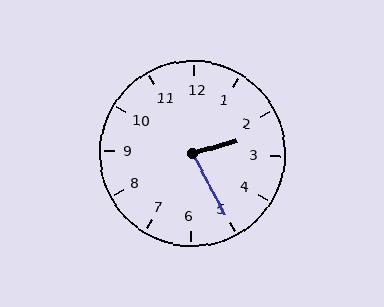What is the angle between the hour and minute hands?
Approximately 78 degrees.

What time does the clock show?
2:25.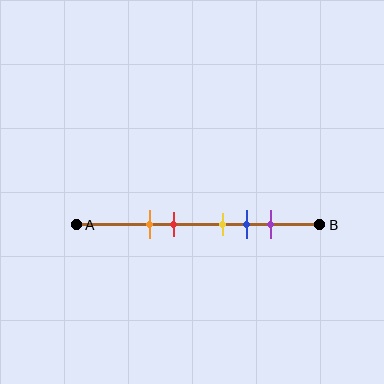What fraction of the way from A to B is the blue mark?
The blue mark is approximately 70% (0.7) of the way from A to B.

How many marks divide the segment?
There are 5 marks dividing the segment.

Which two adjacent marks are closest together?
The yellow and blue marks are the closest adjacent pair.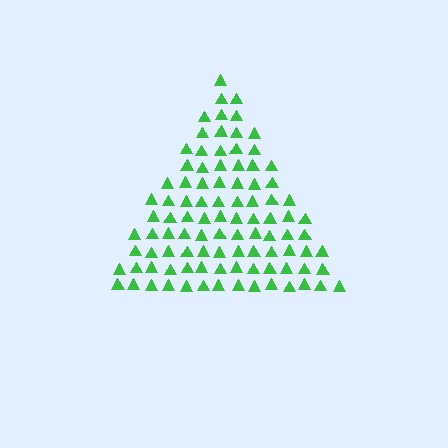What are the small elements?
The small elements are triangles.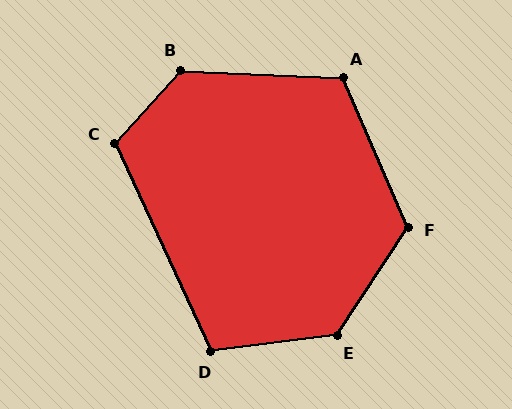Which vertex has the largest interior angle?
E, at approximately 131 degrees.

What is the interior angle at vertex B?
Approximately 129 degrees (obtuse).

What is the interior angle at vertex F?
Approximately 123 degrees (obtuse).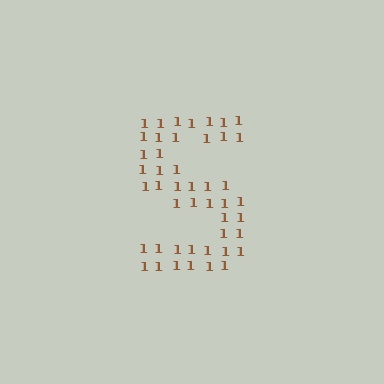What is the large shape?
The large shape is the letter S.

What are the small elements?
The small elements are digit 1's.